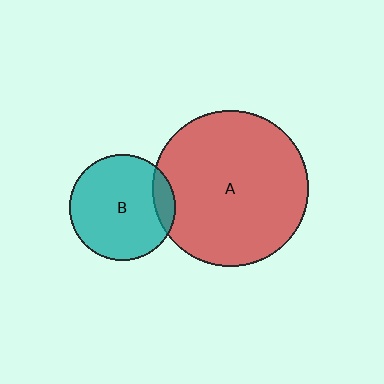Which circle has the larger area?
Circle A (red).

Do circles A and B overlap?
Yes.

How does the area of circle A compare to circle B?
Approximately 2.2 times.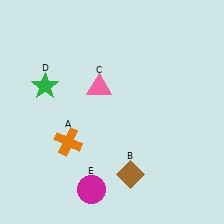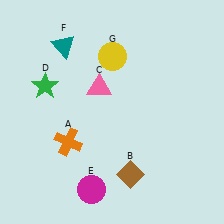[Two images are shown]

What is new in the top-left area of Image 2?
A teal triangle (F) was added in the top-left area of Image 2.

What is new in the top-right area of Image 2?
A yellow circle (G) was added in the top-right area of Image 2.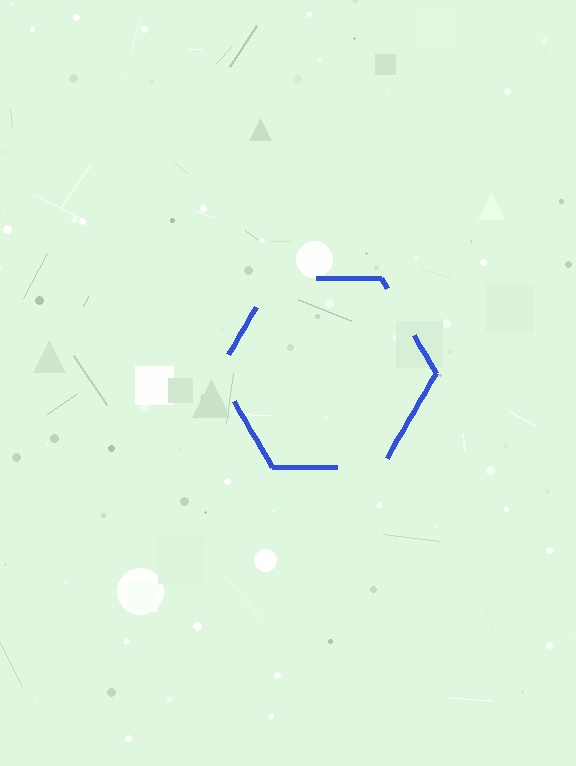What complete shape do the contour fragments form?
The contour fragments form a hexagon.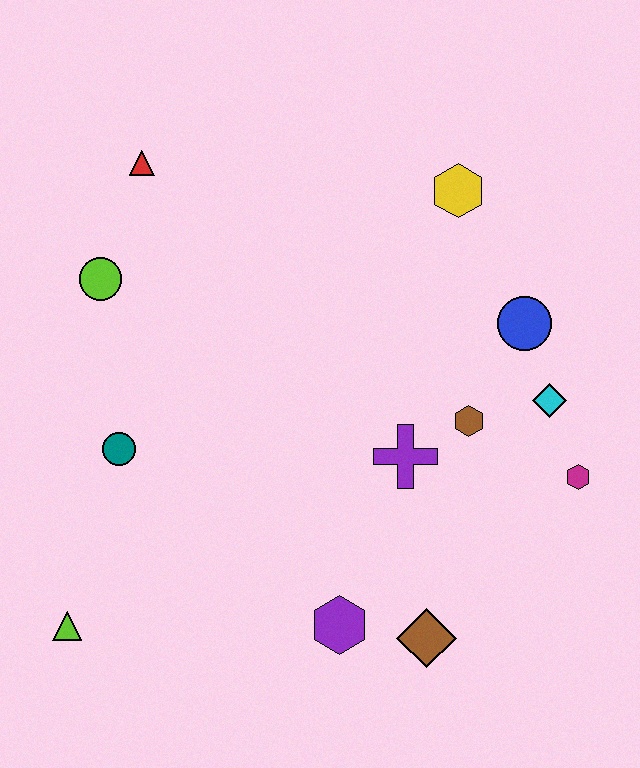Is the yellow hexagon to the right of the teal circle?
Yes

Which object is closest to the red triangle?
The lime circle is closest to the red triangle.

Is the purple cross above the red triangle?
No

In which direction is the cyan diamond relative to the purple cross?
The cyan diamond is to the right of the purple cross.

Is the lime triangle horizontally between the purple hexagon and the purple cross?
No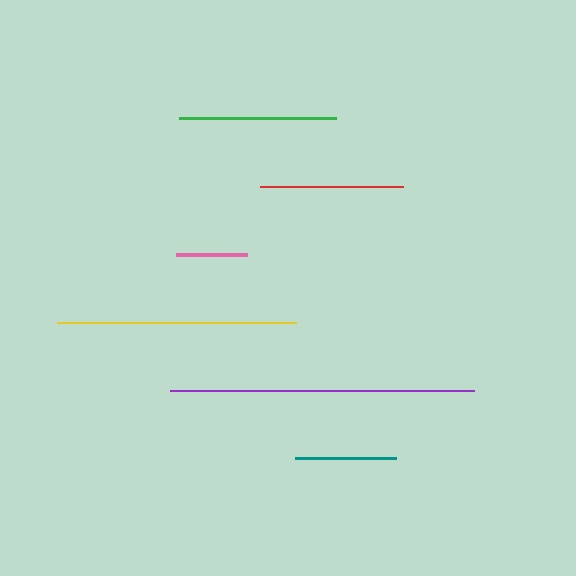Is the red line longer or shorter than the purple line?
The purple line is longer than the red line.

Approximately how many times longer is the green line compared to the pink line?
The green line is approximately 2.2 times the length of the pink line.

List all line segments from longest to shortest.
From longest to shortest: purple, yellow, green, red, teal, pink.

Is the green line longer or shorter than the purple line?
The purple line is longer than the green line.